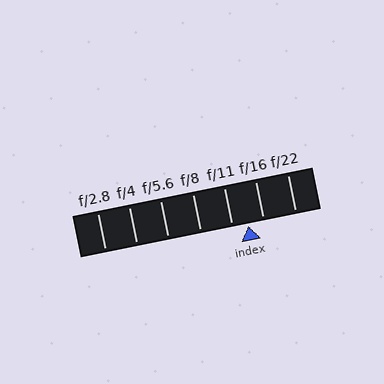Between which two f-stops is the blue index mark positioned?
The index mark is between f/11 and f/16.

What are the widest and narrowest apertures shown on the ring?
The widest aperture shown is f/2.8 and the narrowest is f/22.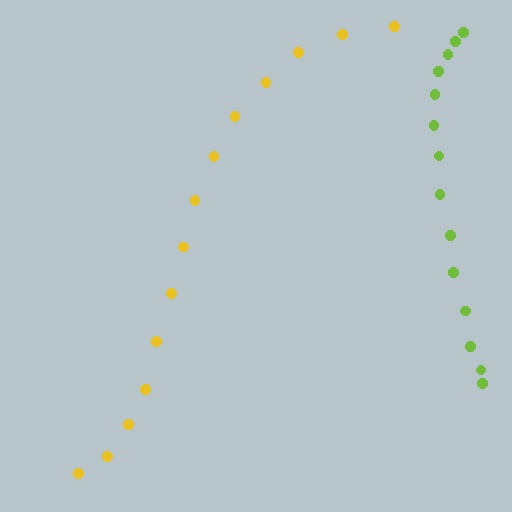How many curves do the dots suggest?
There are 2 distinct paths.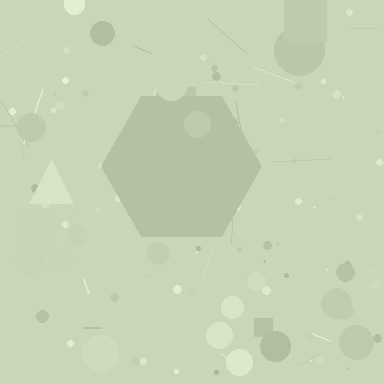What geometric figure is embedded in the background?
A hexagon is embedded in the background.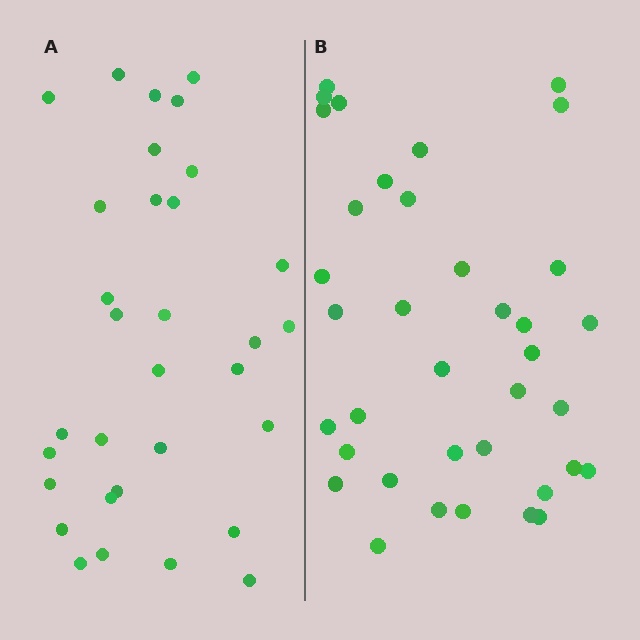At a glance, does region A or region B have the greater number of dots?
Region B (the right region) has more dots.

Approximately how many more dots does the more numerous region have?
Region B has about 5 more dots than region A.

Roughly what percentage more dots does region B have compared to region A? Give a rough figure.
About 15% more.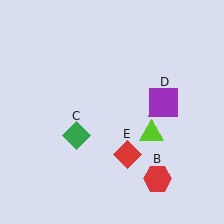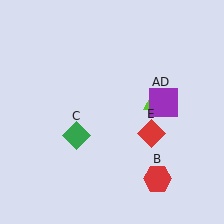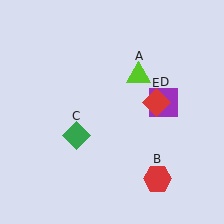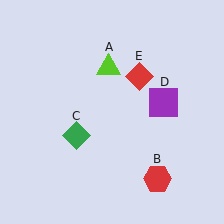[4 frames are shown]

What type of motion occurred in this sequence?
The lime triangle (object A), red diamond (object E) rotated counterclockwise around the center of the scene.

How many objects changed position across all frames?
2 objects changed position: lime triangle (object A), red diamond (object E).